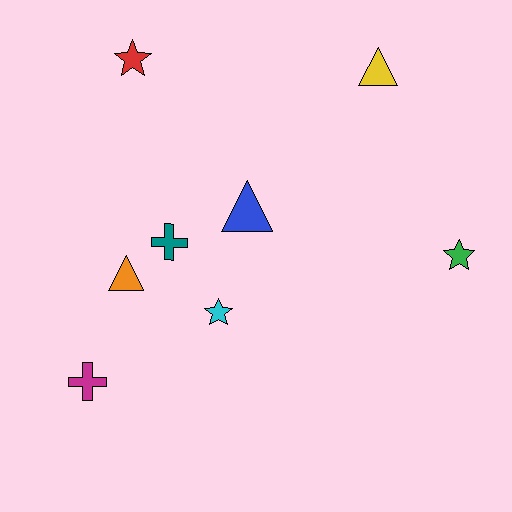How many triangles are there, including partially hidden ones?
There are 3 triangles.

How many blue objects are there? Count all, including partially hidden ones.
There is 1 blue object.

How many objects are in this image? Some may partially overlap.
There are 8 objects.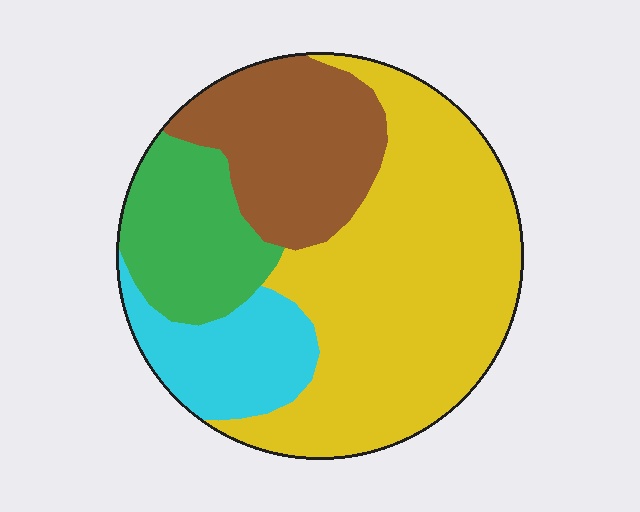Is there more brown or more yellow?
Yellow.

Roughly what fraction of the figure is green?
Green takes up about one sixth (1/6) of the figure.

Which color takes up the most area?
Yellow, at roughly 50%.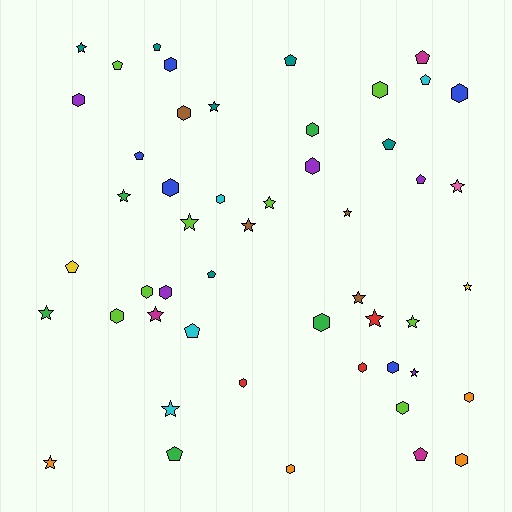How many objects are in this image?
There are 50 objects.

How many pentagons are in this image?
There are 13 pentagons.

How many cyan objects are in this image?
There are 4 cyan objects.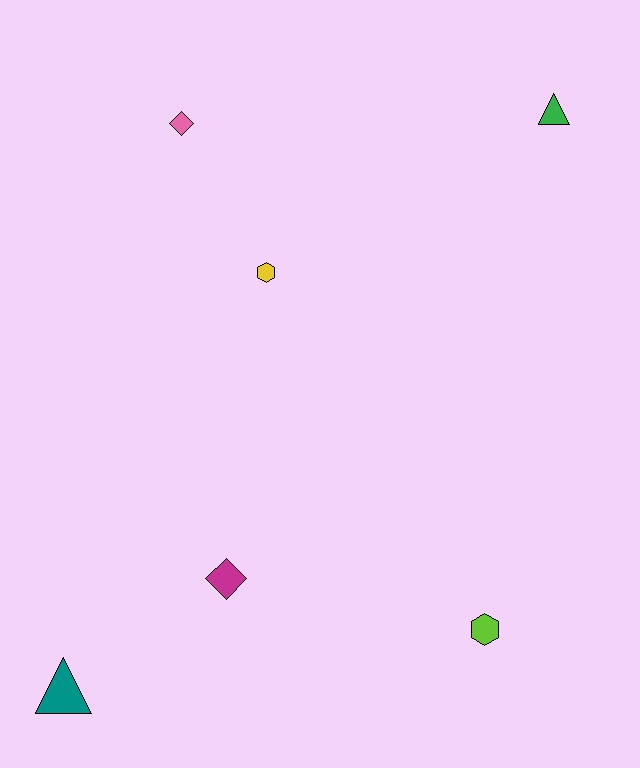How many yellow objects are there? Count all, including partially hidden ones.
There is 1 yellow object.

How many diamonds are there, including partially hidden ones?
There are 2 diamonds.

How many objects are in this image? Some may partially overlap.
There are 6 objects.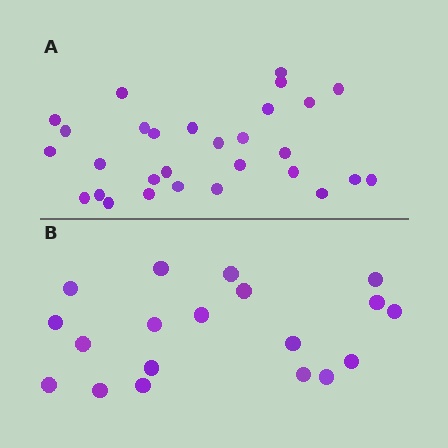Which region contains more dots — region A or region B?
Region A (the top region) has more dots.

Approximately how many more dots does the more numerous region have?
Region A has roughly 10 or so more dots than region B.